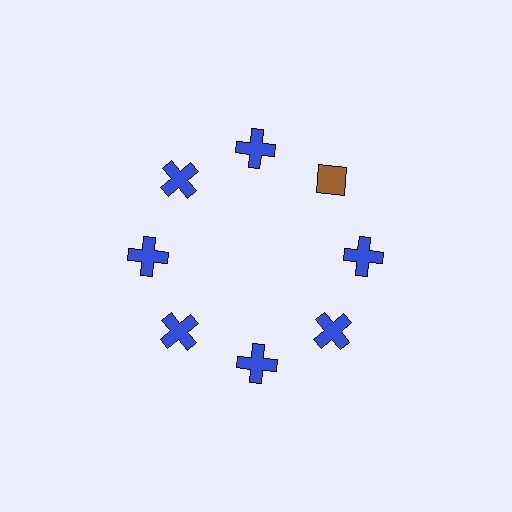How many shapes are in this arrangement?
There are 8 shapes arranged in a ring pattern.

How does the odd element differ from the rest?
It differs in both color (brown instead of blue) and shape (diamond instead of cross).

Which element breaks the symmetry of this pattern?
The brown diamond at roughly the 2 o'clock position breaks the symmetry. All other shapes are blue crosses.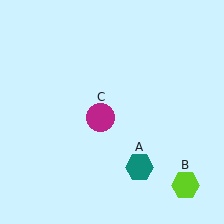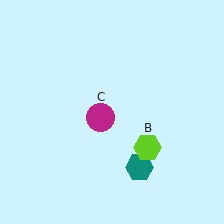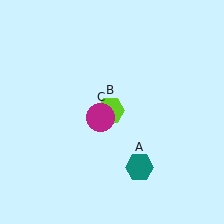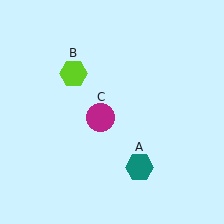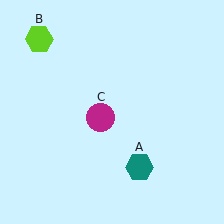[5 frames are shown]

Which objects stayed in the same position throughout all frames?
Teal hexagon (object A) and magenta circle (object C) remained stationary.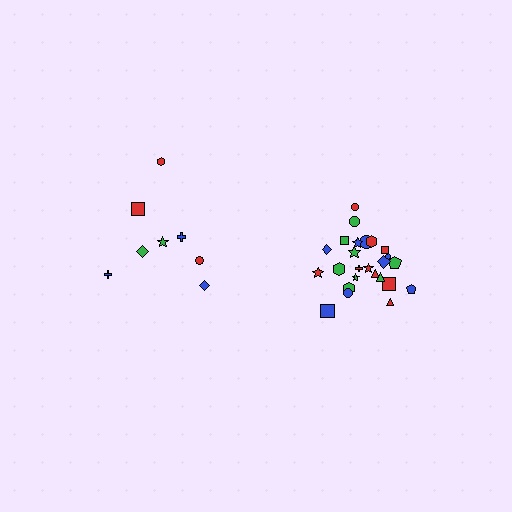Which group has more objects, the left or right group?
The right group.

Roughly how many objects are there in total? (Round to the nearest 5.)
Roughly 35 objects in total.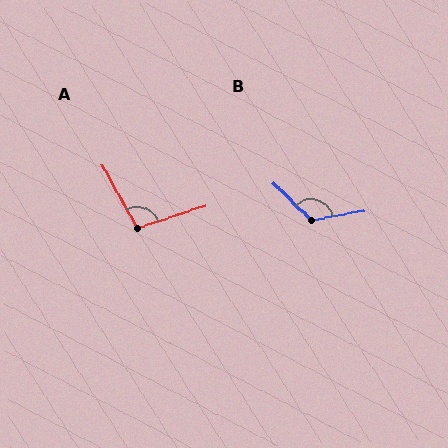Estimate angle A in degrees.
Approximately 101 degrees.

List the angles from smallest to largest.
A (101°), B (125°).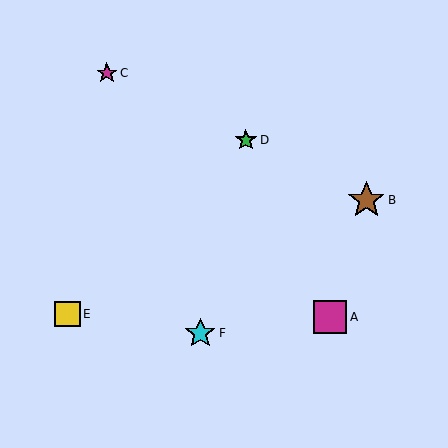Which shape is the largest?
The brown star (labeled B) is the largest.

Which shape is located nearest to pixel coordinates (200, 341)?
The cyan star (labeled F) at (200, 333) is nearest to that location.